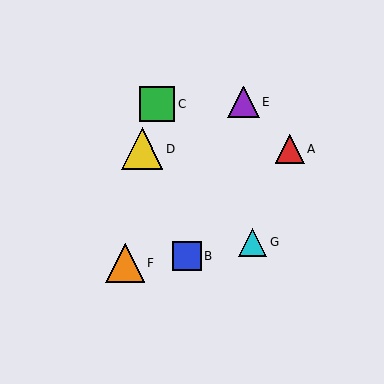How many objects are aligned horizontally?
2 objects (A, D) are aligned horizontally.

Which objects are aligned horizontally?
Objects A, D are aligned horizontally.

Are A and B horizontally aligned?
No, A is at y≈149 and B is at y≈256.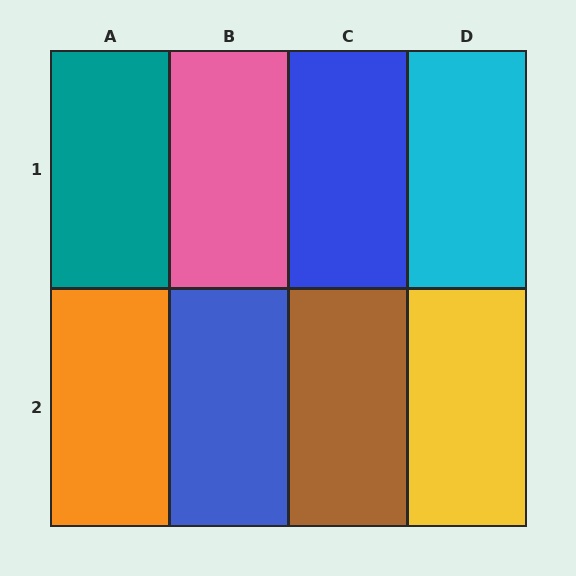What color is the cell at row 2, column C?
Brown.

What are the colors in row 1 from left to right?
Teal, pink, blue, cyan.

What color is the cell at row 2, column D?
Yellow.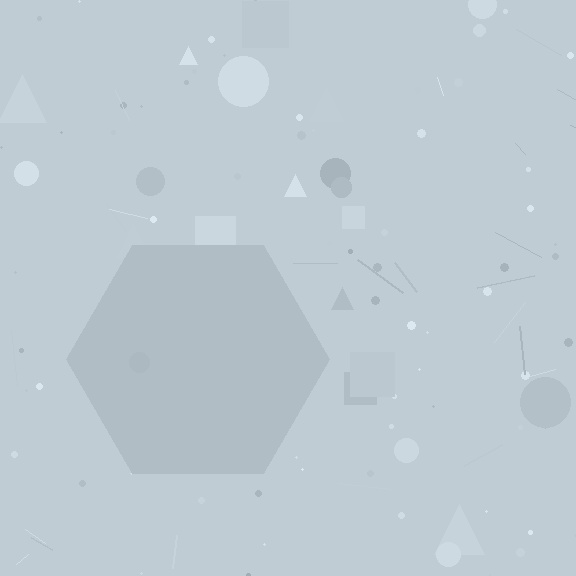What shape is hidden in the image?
A hexagon is hidden in the image.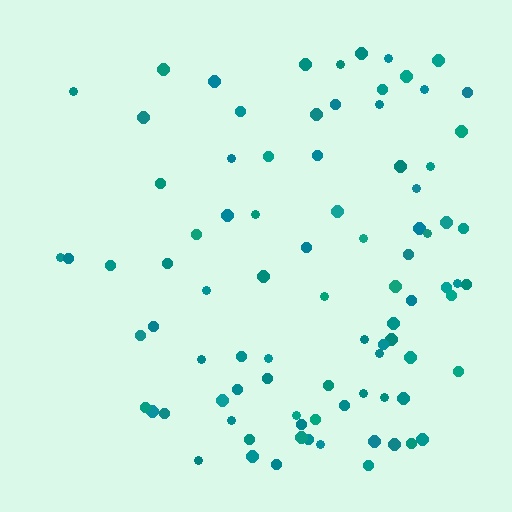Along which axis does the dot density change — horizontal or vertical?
Horizontal.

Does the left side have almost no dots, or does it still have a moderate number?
Still a moderate number, just noticeably fewer than the right.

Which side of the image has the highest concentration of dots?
The right.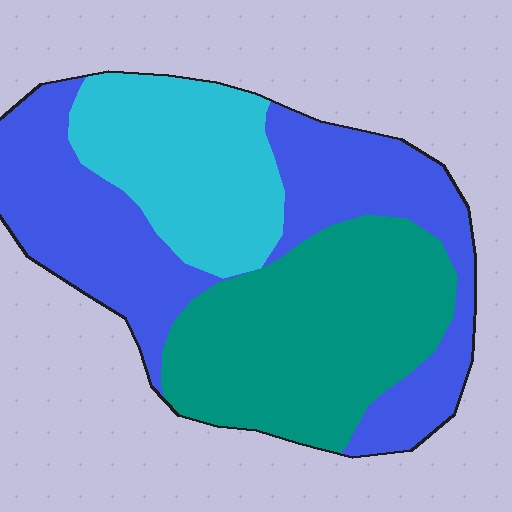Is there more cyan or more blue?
Blue.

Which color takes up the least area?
Cyan, at roughly 25%.